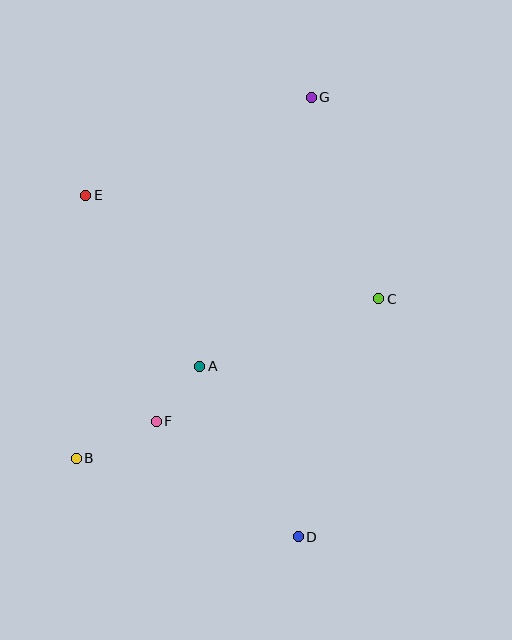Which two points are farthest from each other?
Points D and G are farthest from each other.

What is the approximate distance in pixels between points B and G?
The distance between B and G is approximately 431 pixels.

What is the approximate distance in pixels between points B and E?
The distance between B and E is approximately 263 pixels.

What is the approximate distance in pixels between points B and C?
The distance between B and C is approximately 342 pixels.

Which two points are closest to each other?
Points A and F are closest to each other.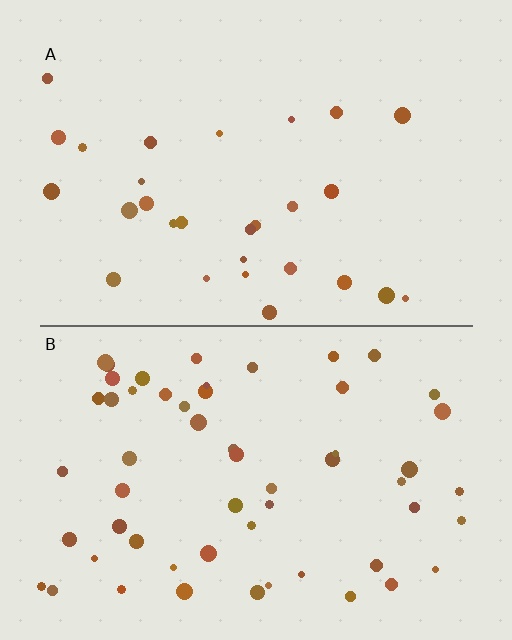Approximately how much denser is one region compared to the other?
Approximately 2.0× — region B over region A.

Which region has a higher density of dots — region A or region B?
B (the bottom).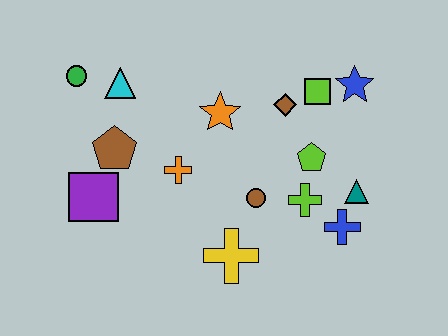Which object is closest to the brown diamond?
The lime square is closest to the brown diamond.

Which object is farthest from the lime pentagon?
The green circle is farthest from the lime pentagon.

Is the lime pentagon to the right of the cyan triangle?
Yes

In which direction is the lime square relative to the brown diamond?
The lime square is to the right of the brown diamond.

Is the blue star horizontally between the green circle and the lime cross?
No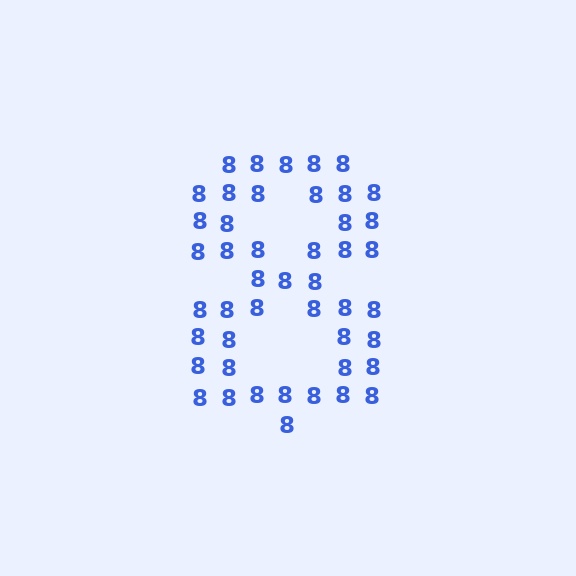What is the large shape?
The large shape is the digit 8.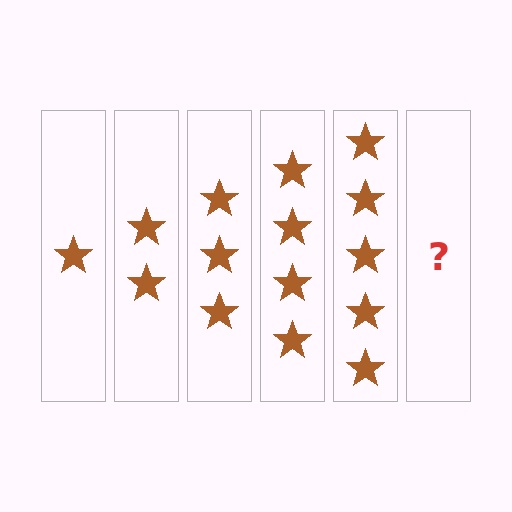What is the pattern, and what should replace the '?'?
The pattern is that each step adds one more star. The '?' should be 6 stars.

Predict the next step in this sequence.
The next step is 6 stars.